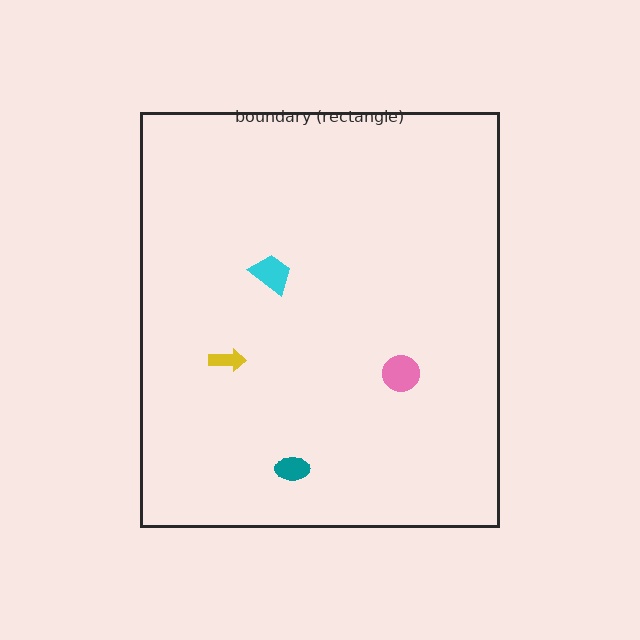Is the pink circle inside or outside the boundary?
Inside.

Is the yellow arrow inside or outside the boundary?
Inside.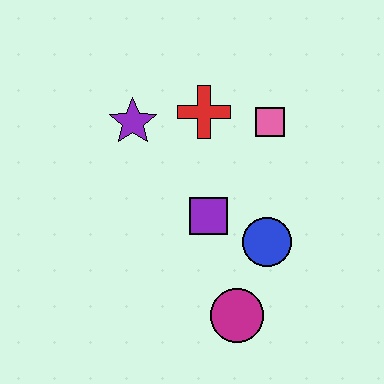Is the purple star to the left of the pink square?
Yes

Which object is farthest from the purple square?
The purple star is farthest from the purple square.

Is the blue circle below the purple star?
Yes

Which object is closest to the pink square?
The red cross is closest to the pink square.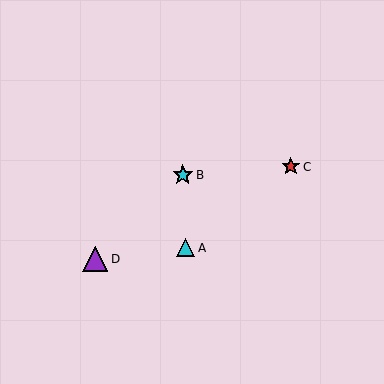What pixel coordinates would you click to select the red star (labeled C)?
Click at (291, 167) to select the red star C.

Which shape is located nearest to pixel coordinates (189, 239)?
The cyan triangle (labeled A) at (186, 248) is nearest to that location.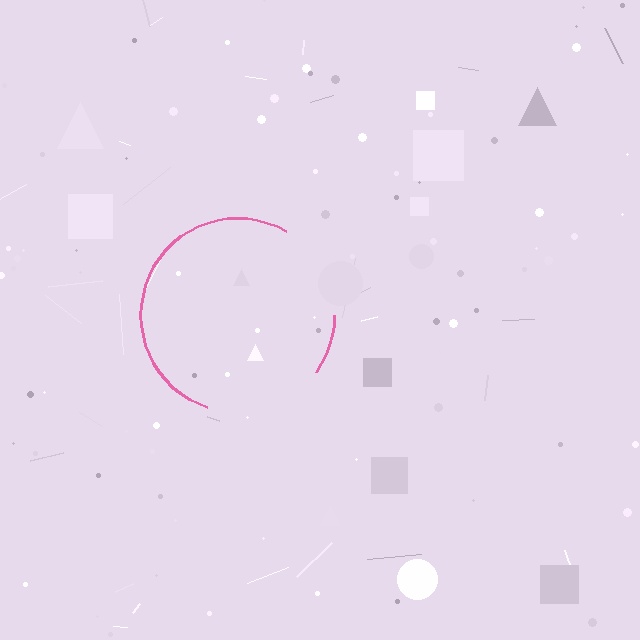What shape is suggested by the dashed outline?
The dashed outline suggests a circle.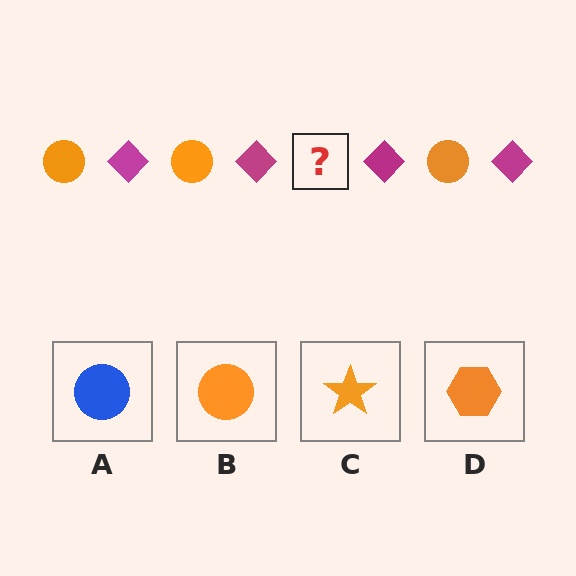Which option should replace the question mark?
Option B.